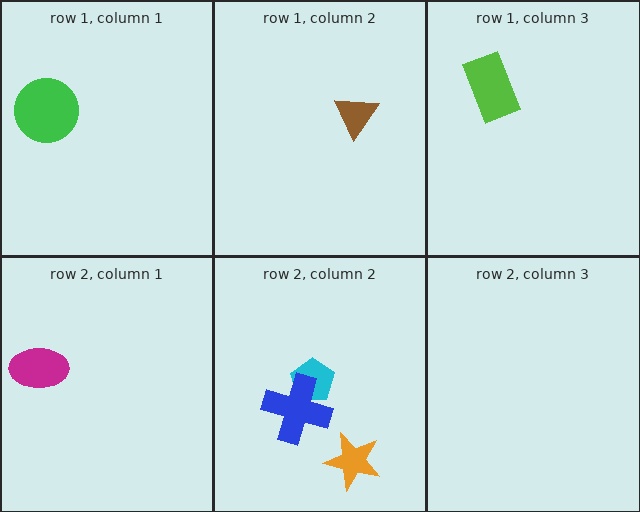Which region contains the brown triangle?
The row 1, column 2 region.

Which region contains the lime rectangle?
The row 1, column 3 region.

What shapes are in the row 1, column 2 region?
The brown triangle.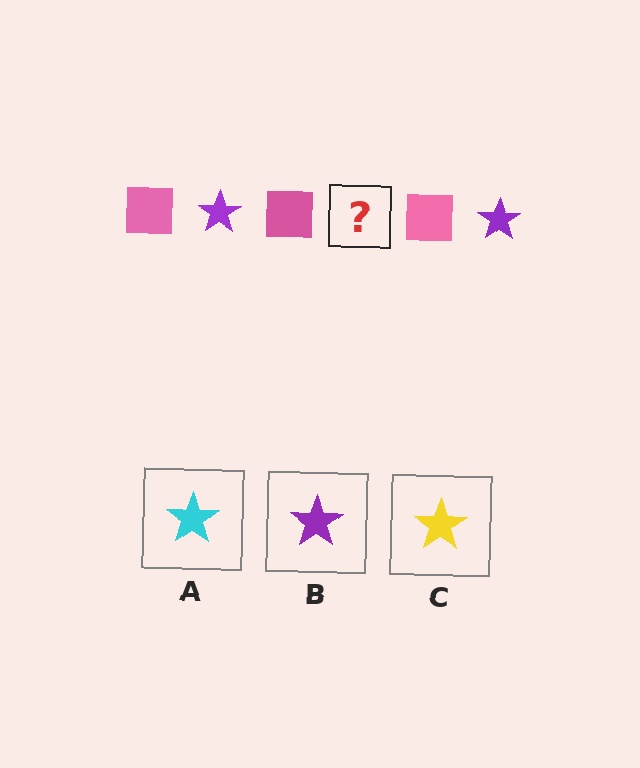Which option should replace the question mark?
Option B.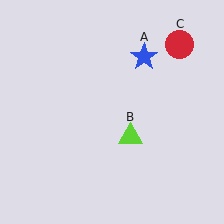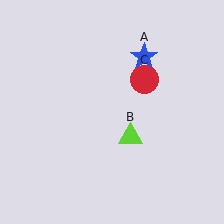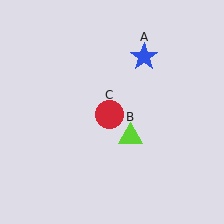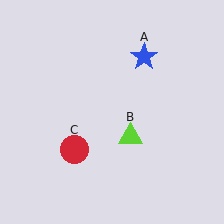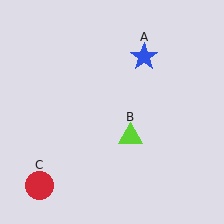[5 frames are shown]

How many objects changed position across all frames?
1 object changed position: red circle (object C).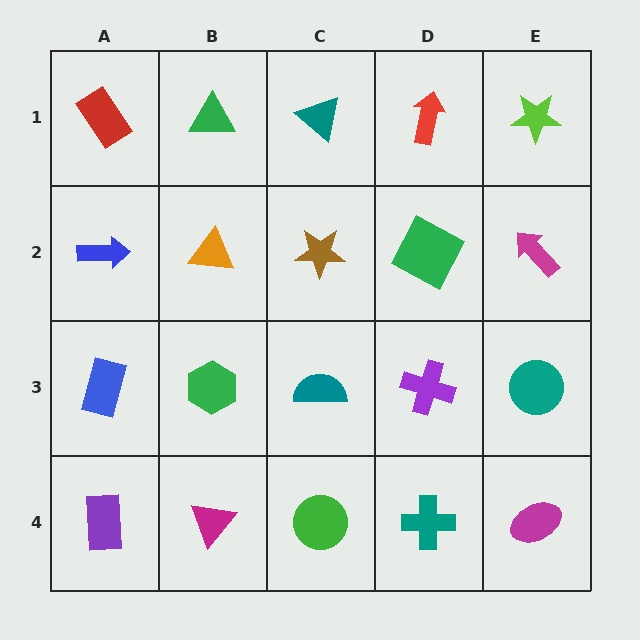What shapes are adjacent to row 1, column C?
A brown star (row 2, column C), a green triangle (row 1, column B), a red arrow (row 1, column D).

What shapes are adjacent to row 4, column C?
A teal semicircle (row 3, column C), a magenta triangle (row 4, column B), a teal cross (row 4, column D).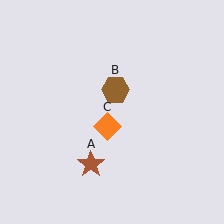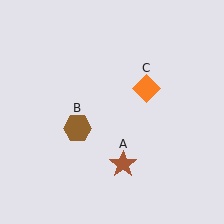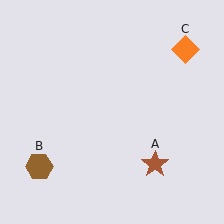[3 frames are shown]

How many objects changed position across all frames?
3 objects changed position: brown star (object A), brown hexagon (object B), orange diamond (object C).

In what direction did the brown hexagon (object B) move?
The brown hexagon (object B) moved down and to the left.